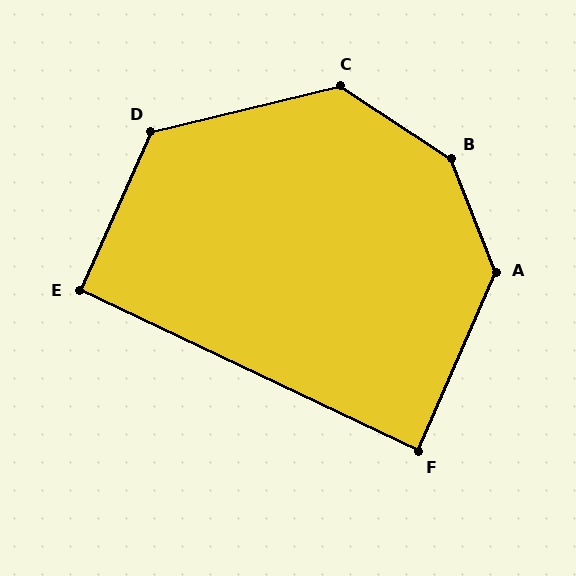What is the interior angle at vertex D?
Approximately 127 degrees (obtuse).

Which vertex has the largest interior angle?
B, at approximately 144 degrees.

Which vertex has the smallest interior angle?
F, at approximately 88 degrees.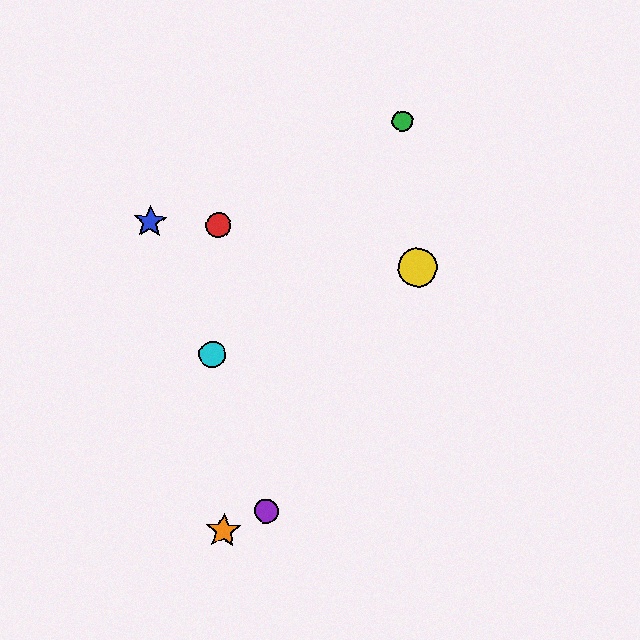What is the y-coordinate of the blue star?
The blue star is at y≈222.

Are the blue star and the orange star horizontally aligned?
No, the blue star is at y≈222 and the orange star is at y≈531.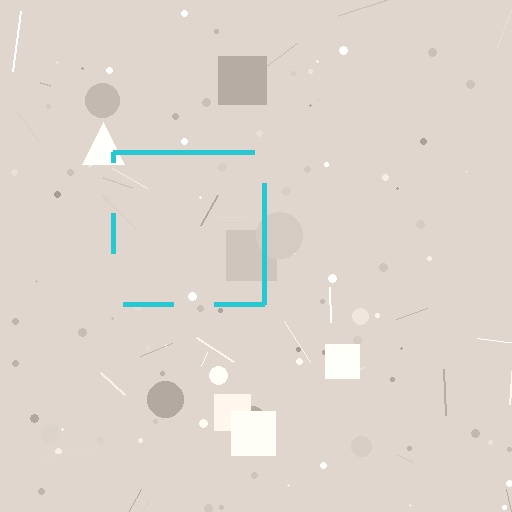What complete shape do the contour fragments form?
The contour fragments form a square.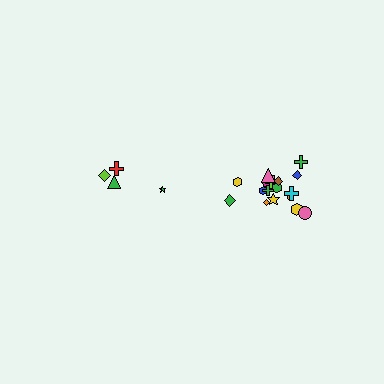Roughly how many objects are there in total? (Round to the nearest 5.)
Roughly 20 objects in total.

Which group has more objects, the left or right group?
The right group.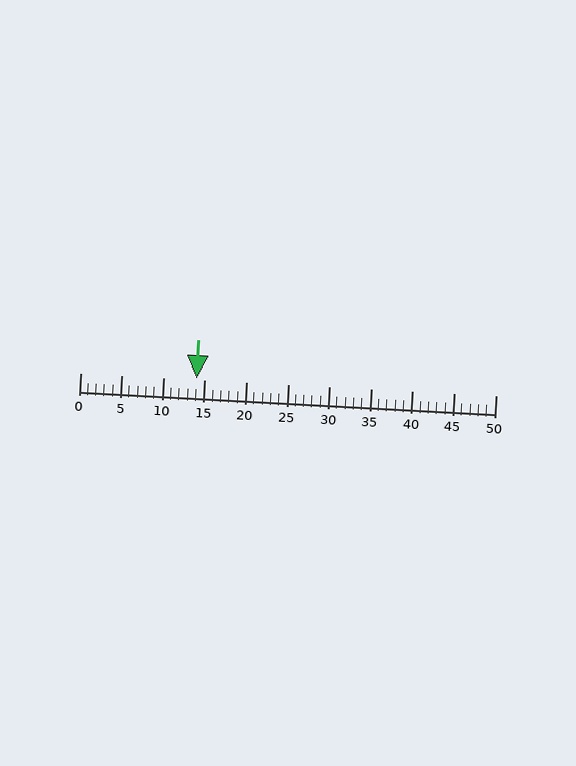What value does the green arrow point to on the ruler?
The green arrow points to approximately 14.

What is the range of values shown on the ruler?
The ruler shows values from 0 to 50.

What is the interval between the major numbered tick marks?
The major tick marks are spaced 5 units apart.